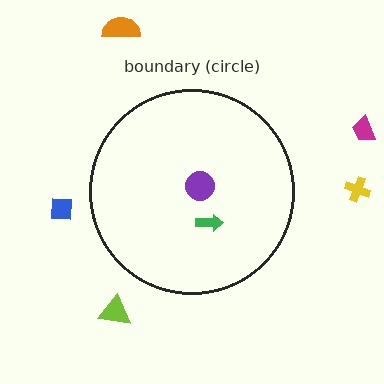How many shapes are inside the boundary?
2 inside, 5 outside.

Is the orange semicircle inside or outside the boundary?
Outside.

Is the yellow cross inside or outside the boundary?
Outside.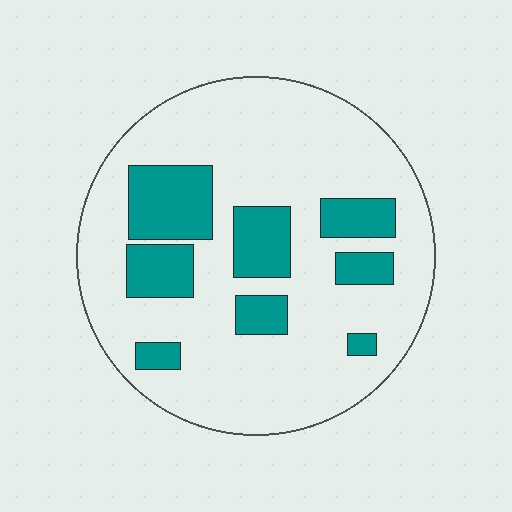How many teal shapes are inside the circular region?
8.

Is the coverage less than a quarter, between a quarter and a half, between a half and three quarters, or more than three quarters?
Less than a quarter.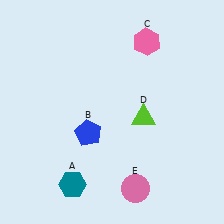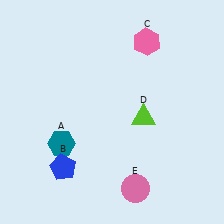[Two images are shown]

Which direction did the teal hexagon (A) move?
The teal hexagon (A) moved up.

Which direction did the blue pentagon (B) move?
The blue pentagon (B) moved down.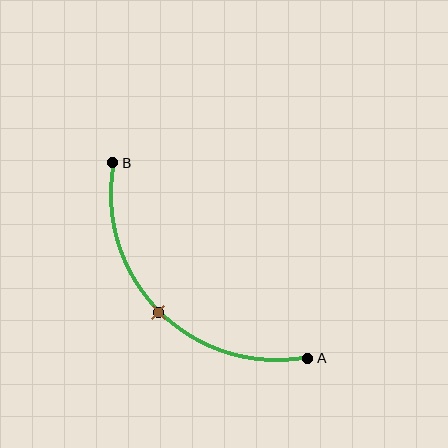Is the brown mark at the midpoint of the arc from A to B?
Yes. The brown mark lies on the arc at equal arc-length from both A and B — it is the arc midpoint.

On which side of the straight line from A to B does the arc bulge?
The arc bulges below and to the left of the straight line connecting A and B.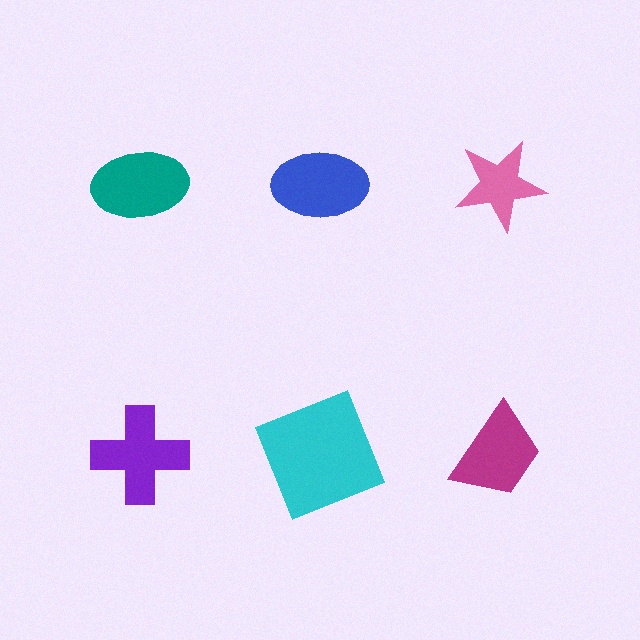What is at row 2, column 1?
A purple cross.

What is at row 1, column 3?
A pink star.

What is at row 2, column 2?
A cyan square.